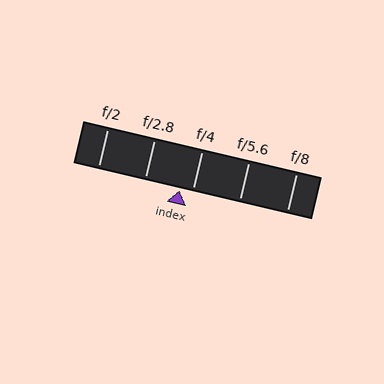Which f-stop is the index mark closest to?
The index mark is closest to f/4.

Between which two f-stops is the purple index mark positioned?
The index mark is between f/2.8 and f/4.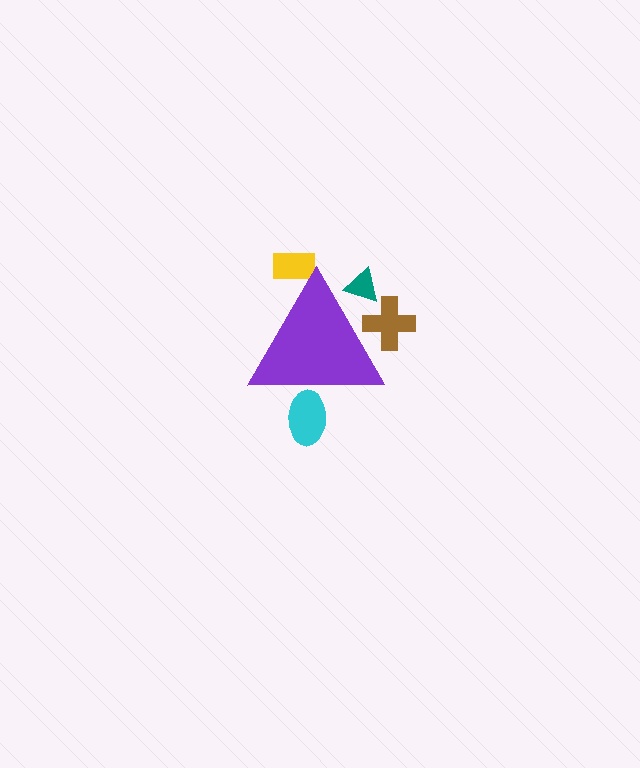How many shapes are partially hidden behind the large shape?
4 shapes are partially hidden.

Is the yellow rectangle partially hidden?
Yes, the yellow rectangle is partially hidden behind the purple triangle.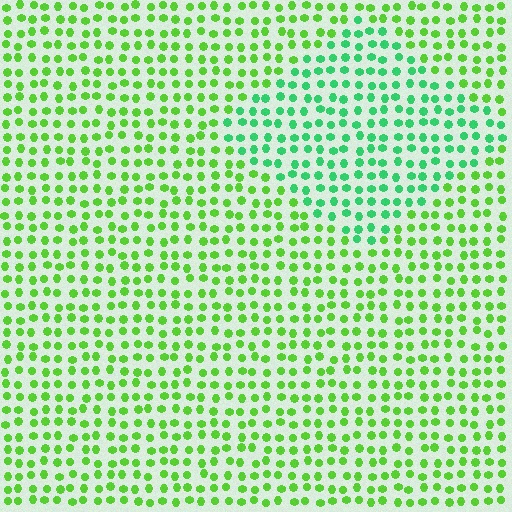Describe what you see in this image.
The image is filled with small lime elements in a uniform arrangement. A diamond-shaped region is visible where the elements are tinted to a slightly different hue, forming a subtle color boundary.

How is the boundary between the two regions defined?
The boundary is defined purely by a slight shift in hue (about 36 degrees). Spacing, size, and orientation are identical on both sides.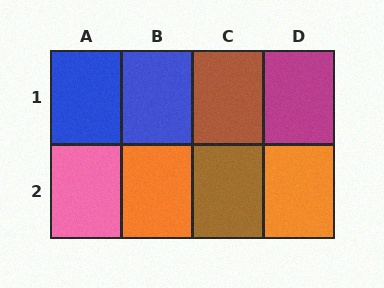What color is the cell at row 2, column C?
Brown.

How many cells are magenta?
1 cell is magenta.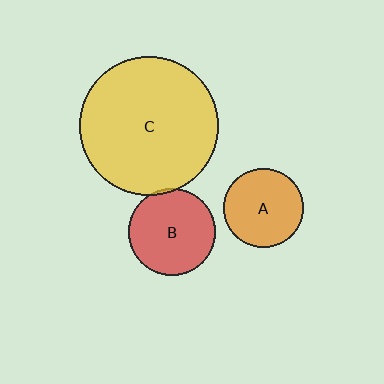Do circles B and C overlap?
Yes.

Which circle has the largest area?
Circle C (yellow).